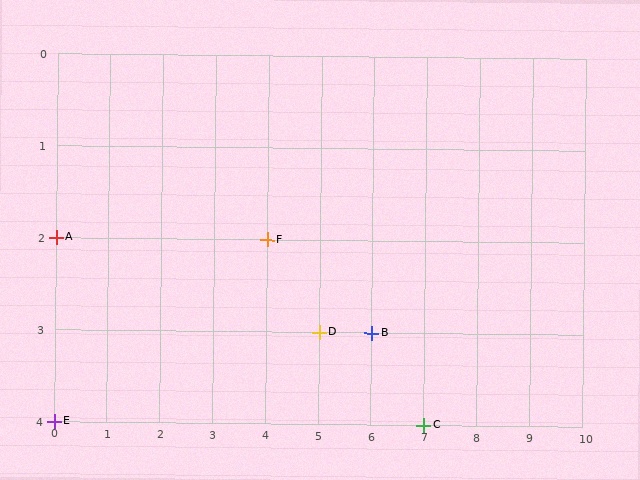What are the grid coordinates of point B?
Point B is at grid coordinates (6, 3).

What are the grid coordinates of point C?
Point C is at grid coordinates (7, 4).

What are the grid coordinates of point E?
Point E is at grid coordinates (0, 4).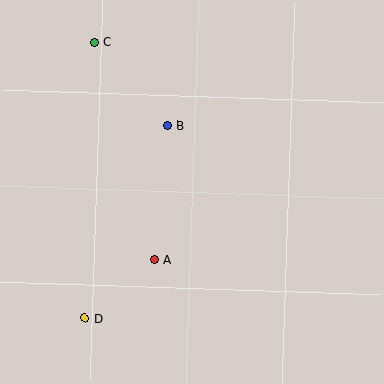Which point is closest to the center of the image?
Point B at (168, 126) is closest to the center.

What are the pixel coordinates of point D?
Point D is at (85, 318).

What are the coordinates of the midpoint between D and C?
The midpoint between D and C is at (90, 180).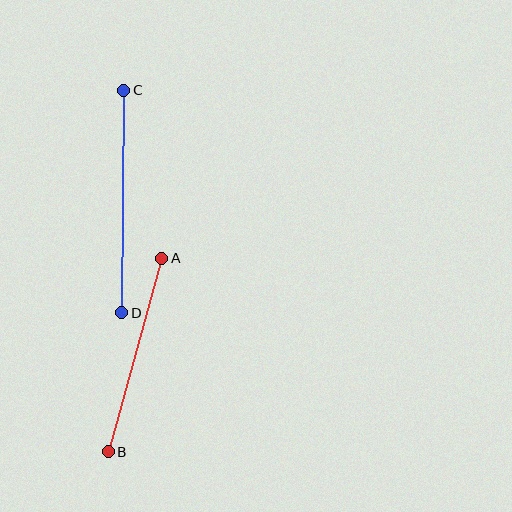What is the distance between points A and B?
The distance is approximately 201 pixels.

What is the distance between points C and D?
The distance is approximately 223 pixels.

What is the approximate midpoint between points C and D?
The midpoint is at approximately (123, 202) pixels.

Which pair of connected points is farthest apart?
Points C and D are farthest apart.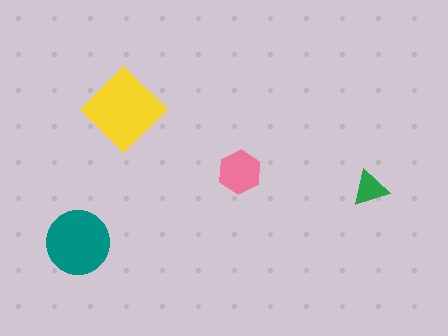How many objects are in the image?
There are 4 objects in the image.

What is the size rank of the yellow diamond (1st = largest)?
1st.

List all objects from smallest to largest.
The green triangle, the pink hexagon, the teal circle, the yellow diamond.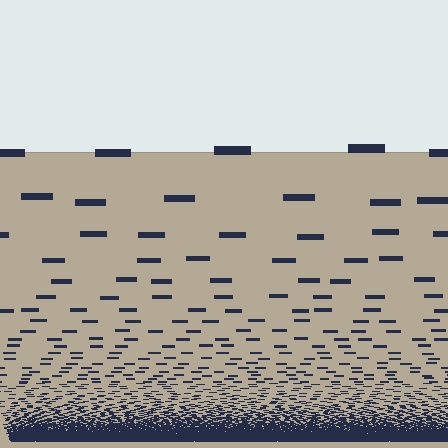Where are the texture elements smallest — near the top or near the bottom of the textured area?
Near the bottom.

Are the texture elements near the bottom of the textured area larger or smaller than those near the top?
Smaller. The gradient is inverted — elements near the bottom are smaller and denser.